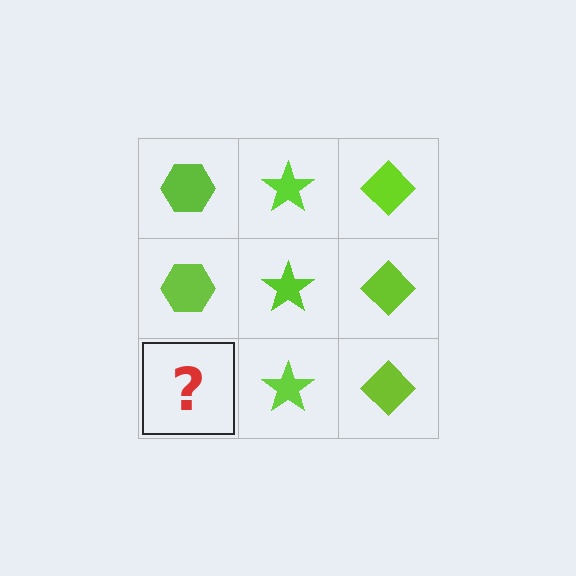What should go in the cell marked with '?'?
The missing cell should contain a lime hexagon.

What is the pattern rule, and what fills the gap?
The rule is that each column has a consistent shape. The gap should be filled with a lime hexagon.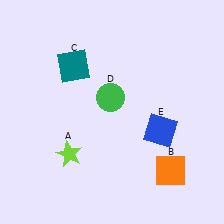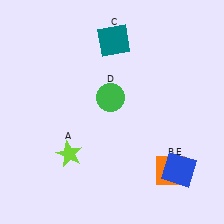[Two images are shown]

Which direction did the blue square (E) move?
The blue square (E) moved down.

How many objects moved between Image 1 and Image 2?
2 objects moved between the two images.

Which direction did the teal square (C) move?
The teal square (C) moved right.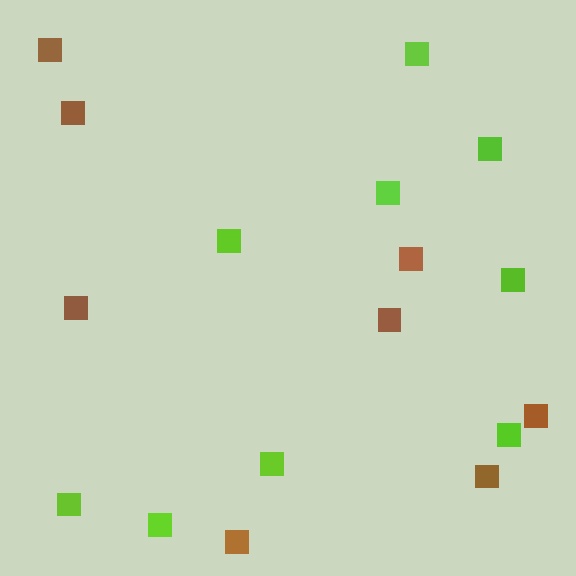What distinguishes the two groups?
There are 2 groups: one group of brown squares (8) and one group of lime squares (9).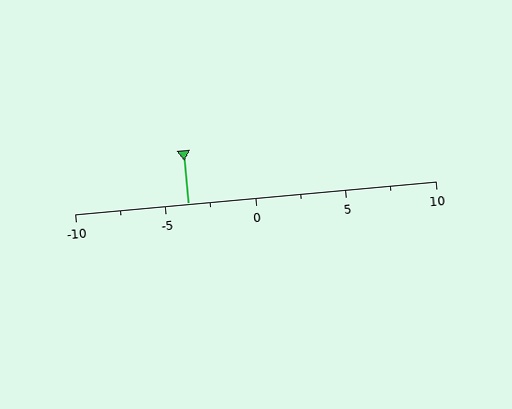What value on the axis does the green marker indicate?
The marker indicates approximately -3.8.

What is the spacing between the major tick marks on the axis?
The major ticks are spaced 5 apart.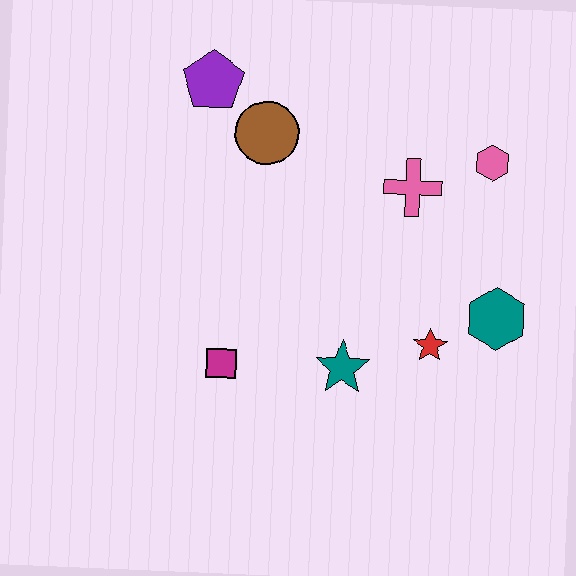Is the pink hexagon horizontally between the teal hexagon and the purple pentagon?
Yes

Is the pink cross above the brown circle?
No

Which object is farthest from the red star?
The purple pentagon is farthest from the red star.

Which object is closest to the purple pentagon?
The brown circle is closest to the purple pentagon.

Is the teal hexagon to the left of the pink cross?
No